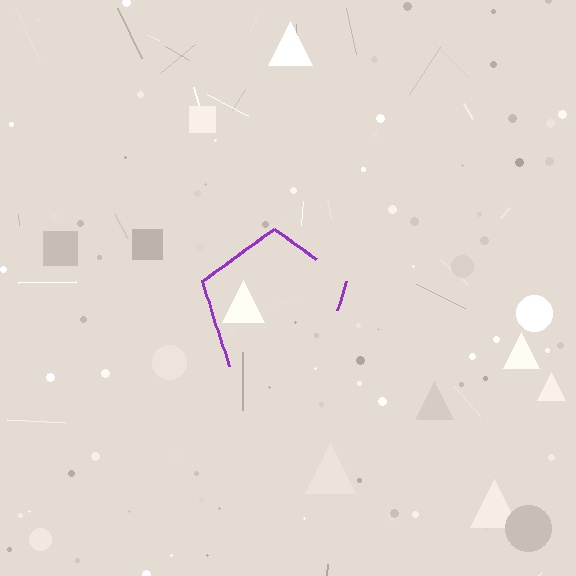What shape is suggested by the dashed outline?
The dashed outline suggests a pentagon.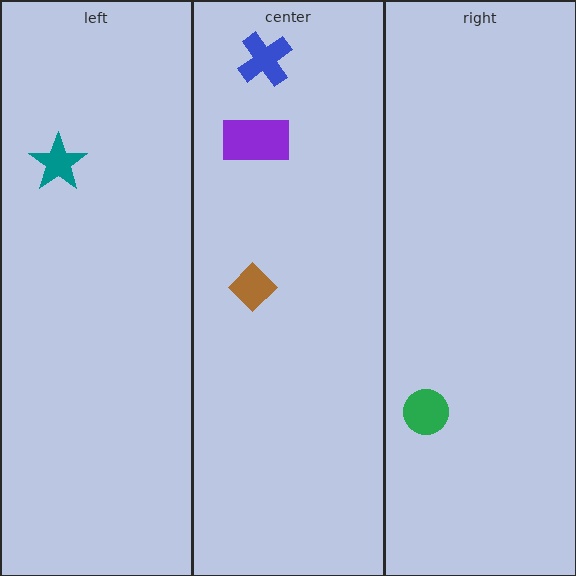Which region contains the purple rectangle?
The center region.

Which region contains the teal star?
The left region.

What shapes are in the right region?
The green circle.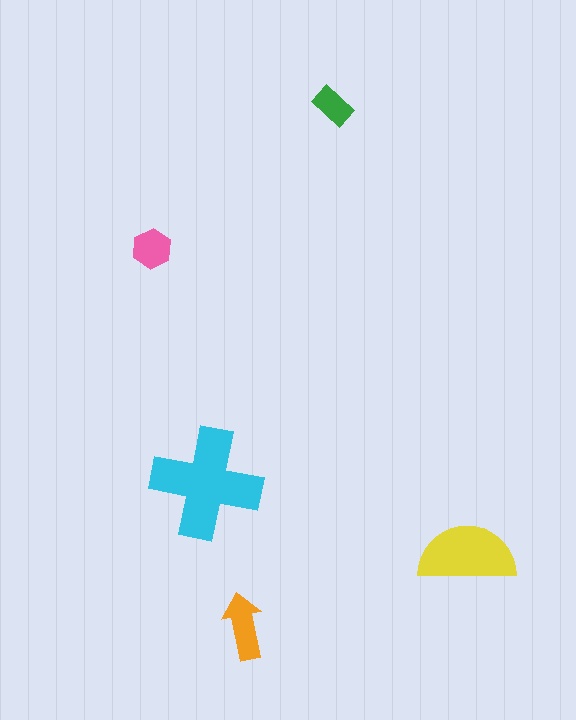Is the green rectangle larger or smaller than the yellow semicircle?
Smaller.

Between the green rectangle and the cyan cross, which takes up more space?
The cyan cross.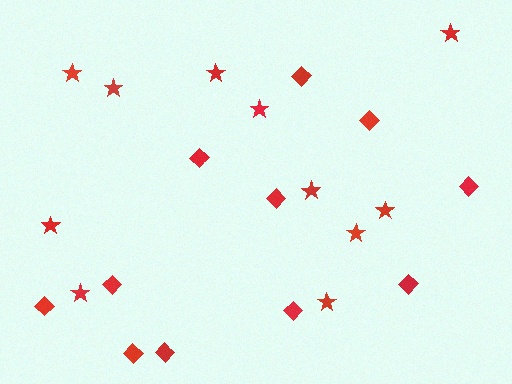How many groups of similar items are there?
There are 2 groups: one group of diamonds (11) and one group of stars (11).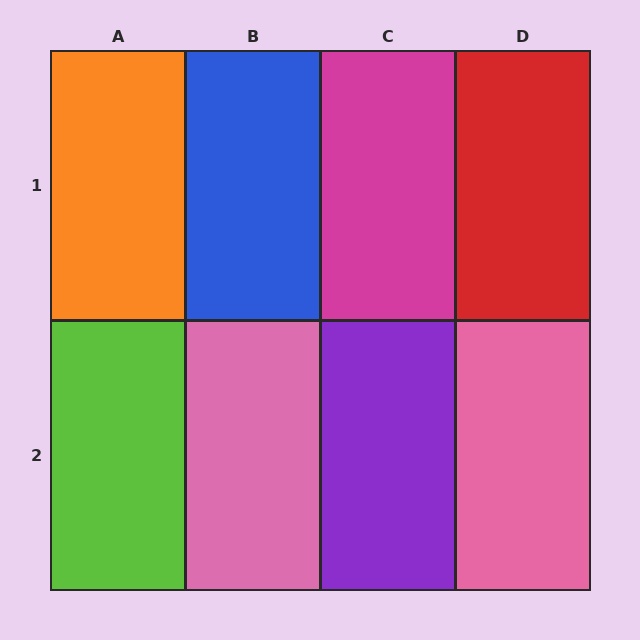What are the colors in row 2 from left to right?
Lime, pink, purple, pink.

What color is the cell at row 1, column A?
Orange.